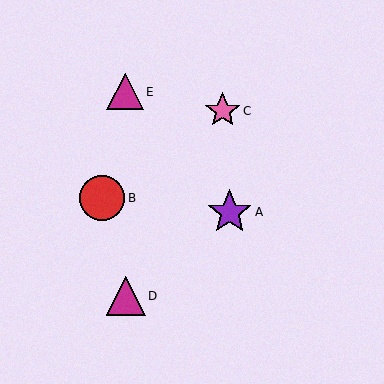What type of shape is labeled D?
Shape D is a magenta triangle.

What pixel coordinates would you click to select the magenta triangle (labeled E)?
Click at (125, 92) to select the magenta triangle E.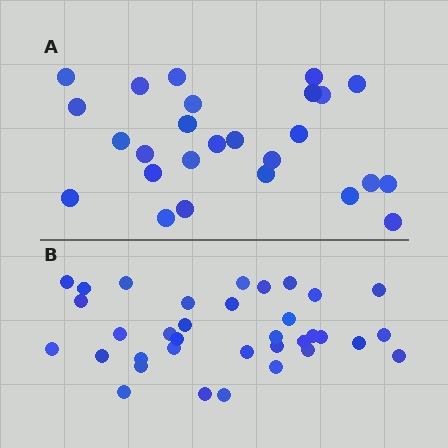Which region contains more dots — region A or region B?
Region B (the bottom region) has more dots.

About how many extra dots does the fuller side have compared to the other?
Region B has roughly 8 or so more dots than region A.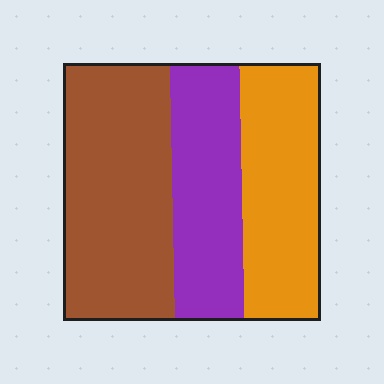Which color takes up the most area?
Brown, at roughly 40%.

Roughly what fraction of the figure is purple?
Purple takes up between a sixth and a third of the figure.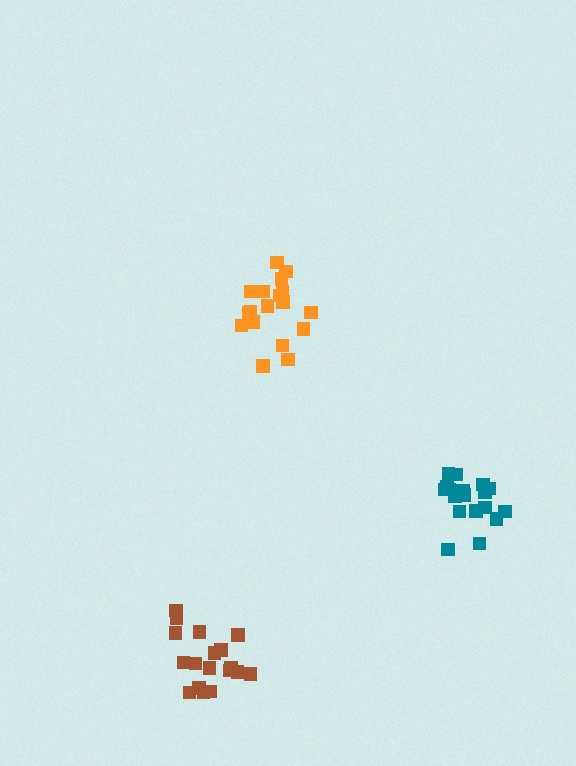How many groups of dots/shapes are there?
There are 3 groups.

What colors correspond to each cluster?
The clusters are colored: brown, orange, teal.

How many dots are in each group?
Group 1: 18 dots, Group 2: 18 dots, Group 3: 19 dots (55 total).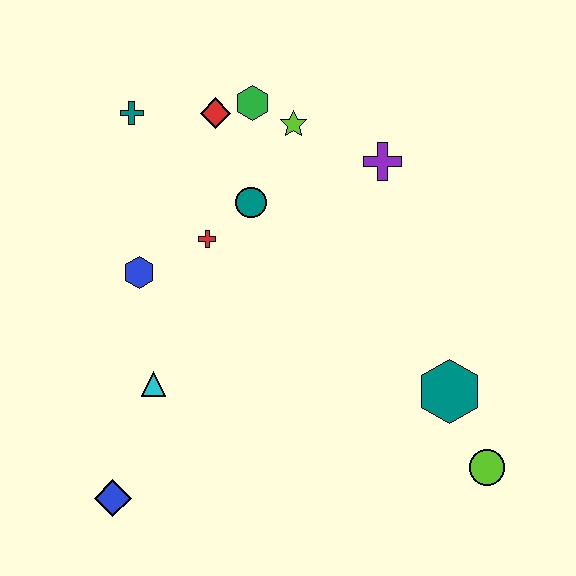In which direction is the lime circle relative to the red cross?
The lime circle is to the right of the red cross.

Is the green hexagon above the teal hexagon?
Yes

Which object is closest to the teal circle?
The red cross is closest to the teal circle.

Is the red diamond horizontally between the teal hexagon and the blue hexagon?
Yes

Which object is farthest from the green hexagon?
The lime circle is farthest from the green hexagon.